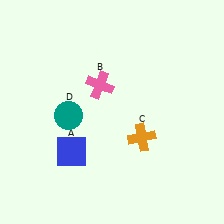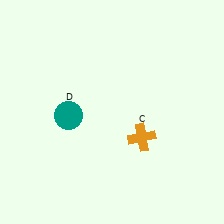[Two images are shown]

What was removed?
The blue square (A), the pink cross (B) were removed in Image 2.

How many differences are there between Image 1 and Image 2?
There are 2 differences between the two images.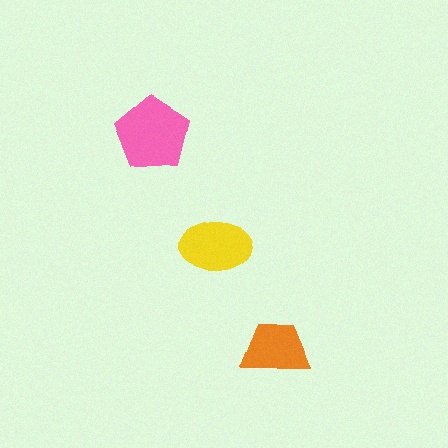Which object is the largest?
The pink pentagon.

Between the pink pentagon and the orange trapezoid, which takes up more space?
The pink pentagon.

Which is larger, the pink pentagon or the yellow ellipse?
The pink pentagon.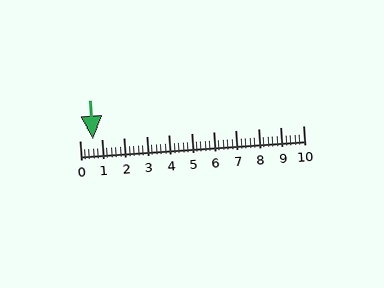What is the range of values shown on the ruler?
The ruler shows values from 0 to 10.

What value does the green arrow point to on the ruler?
The green arrow points to approximately 0.6.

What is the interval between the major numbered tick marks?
The major tick marks are spaced 1 units apart.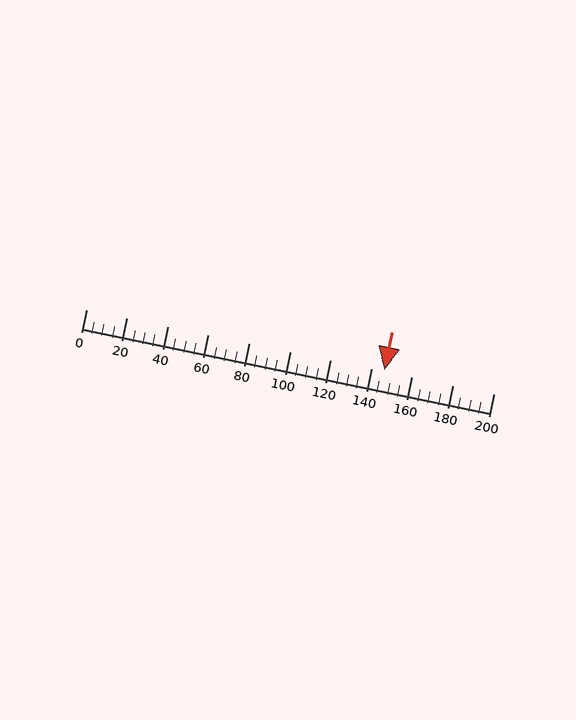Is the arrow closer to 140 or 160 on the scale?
The arrow is closer to 140.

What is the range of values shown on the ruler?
The ruler shows values from 0 to 200.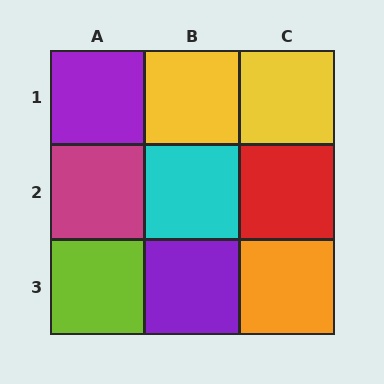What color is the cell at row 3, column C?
Orange.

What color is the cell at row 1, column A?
Purple.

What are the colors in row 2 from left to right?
Magenta, cyan, red.